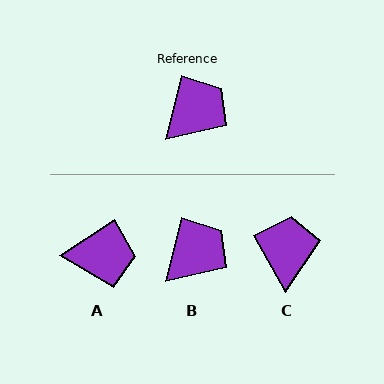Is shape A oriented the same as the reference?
No, it is off by about 43 degrees.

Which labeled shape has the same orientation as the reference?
B.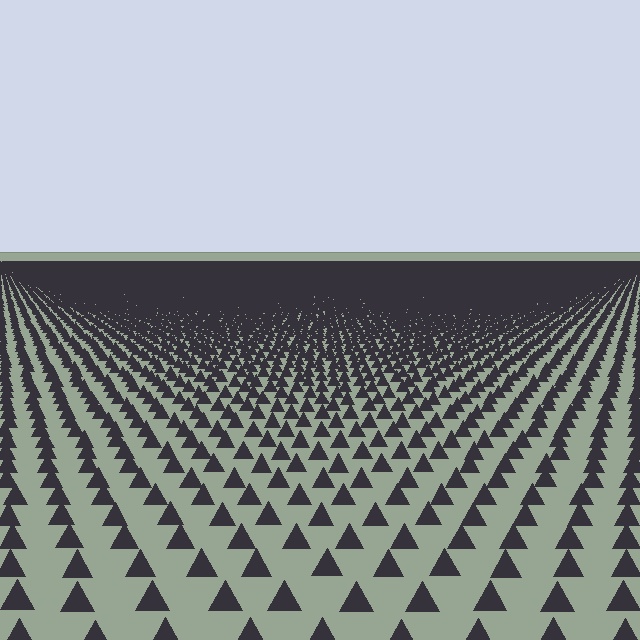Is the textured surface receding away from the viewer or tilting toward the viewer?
The surface is receding away from the viewer. Texture elements get smaller and denser toward the top.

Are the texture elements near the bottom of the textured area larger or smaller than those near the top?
Larger. Near the bottom, elements are closer to the viewer and appear at a bigger on-screen size.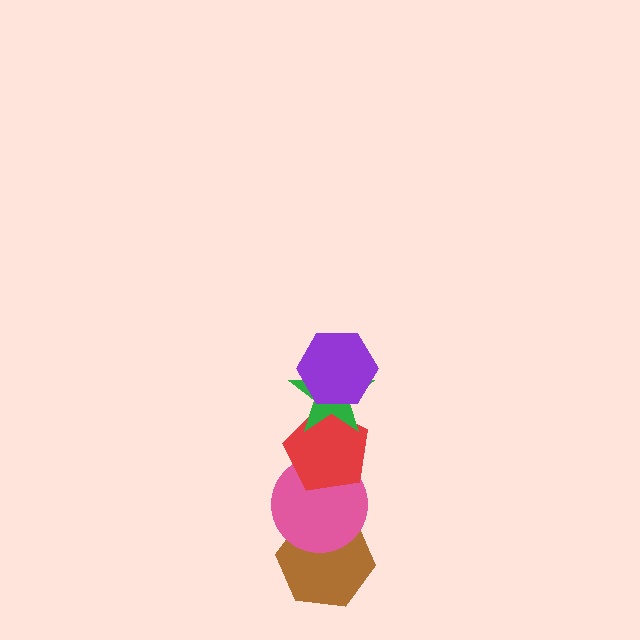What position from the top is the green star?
The green star is 2nd from the top.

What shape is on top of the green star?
The purple hexagon is on top of the green star.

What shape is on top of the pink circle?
The red pentagon is on top of the pink circle.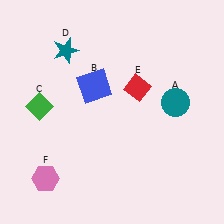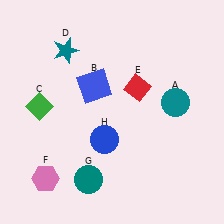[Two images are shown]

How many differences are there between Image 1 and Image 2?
There are 2 differences between the two images.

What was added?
A teal circle (G), a blue circle (H) were added in Image 2.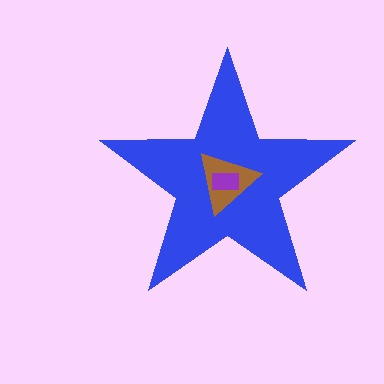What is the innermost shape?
The purple rectangle.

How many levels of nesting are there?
3.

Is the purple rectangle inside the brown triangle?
Yes.